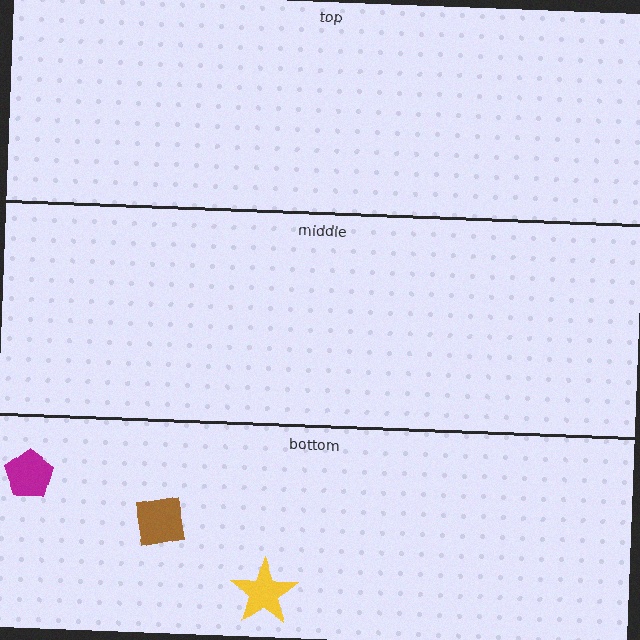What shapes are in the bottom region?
The magenta pentagon, the yellow star, the brown square.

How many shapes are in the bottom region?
3.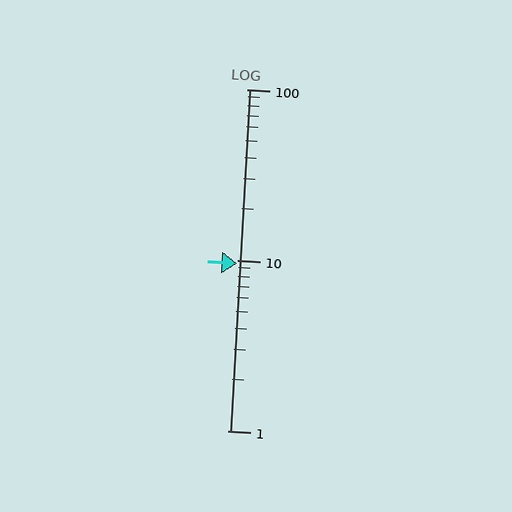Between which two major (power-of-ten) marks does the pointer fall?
The pointer is between 1 and 10.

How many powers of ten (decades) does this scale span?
The scale spans 2 decades, from 1 to 100.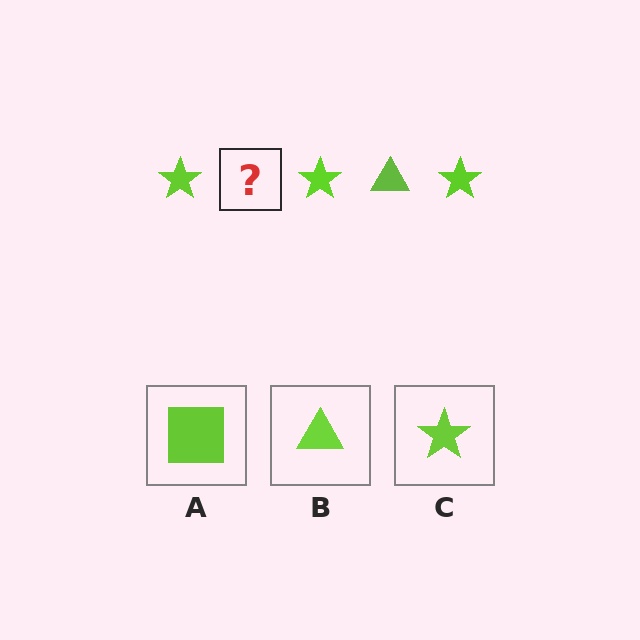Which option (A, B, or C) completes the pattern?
B.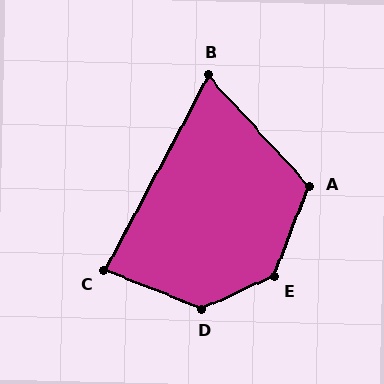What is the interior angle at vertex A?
Approximately 116 degrees (obtuse).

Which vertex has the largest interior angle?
E, at approximately 136 degrees.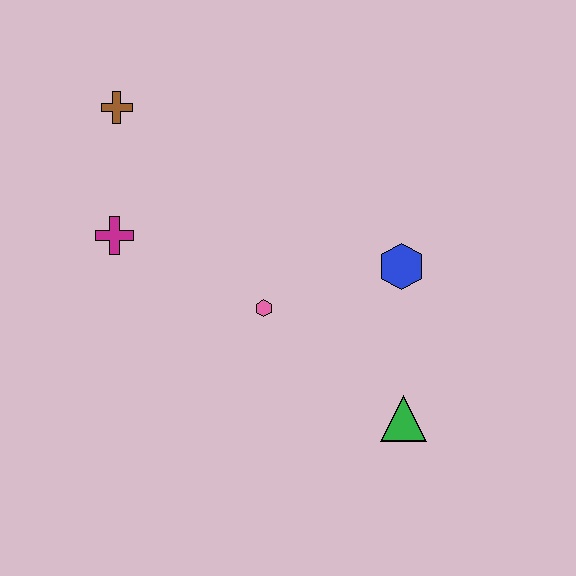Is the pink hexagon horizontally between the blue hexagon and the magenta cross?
Yes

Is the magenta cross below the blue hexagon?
No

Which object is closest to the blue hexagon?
The pink hexagon is closest to the blue hexagon.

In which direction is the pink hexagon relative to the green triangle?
The pink hexagon is to the left of the green triangle.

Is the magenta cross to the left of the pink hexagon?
Yes